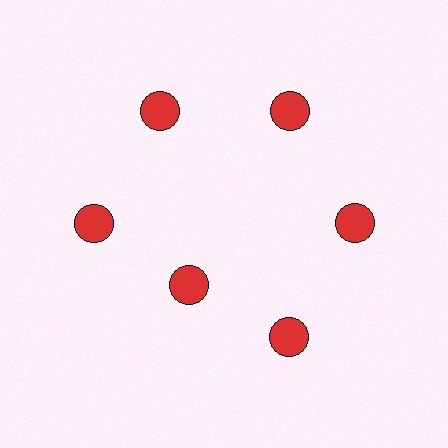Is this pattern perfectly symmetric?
No. The 6 red circles are arranged in a ring, but one element near the 7 o'clock position is pulled inward toward the center, breaking the 6-fold rotational symmetry.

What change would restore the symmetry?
The symmetry would be restored by moving it outward, back onto the ring so that all 6 circles sit at equal angles and equal distance from the center.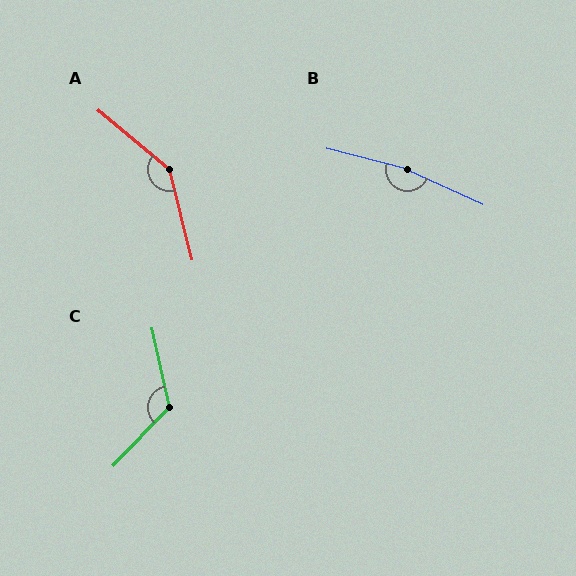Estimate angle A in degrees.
Approximately 144 degrees.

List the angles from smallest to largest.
C (124°), A (144°), B (170°).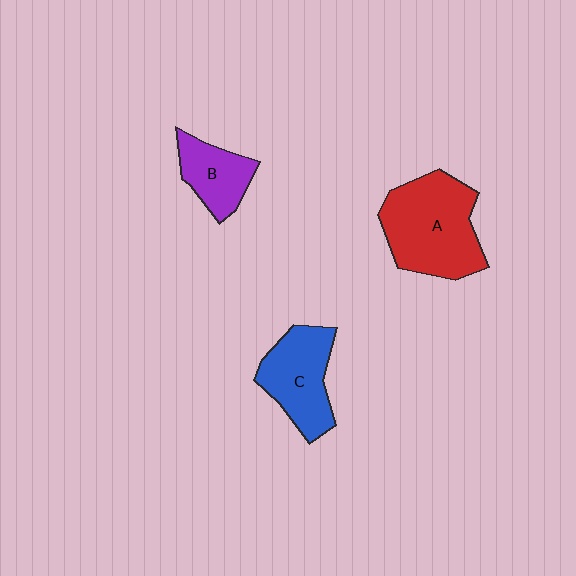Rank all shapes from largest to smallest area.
From largest to smallest: A (red), C (blue), B (purple).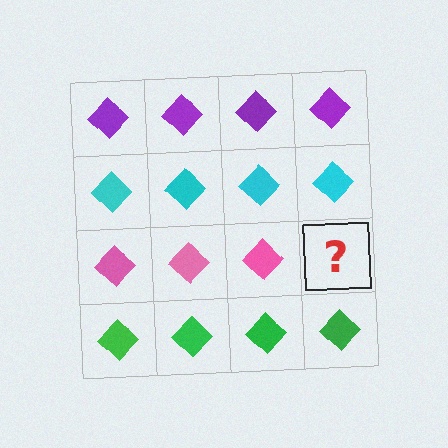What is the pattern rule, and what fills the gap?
The rule is that each row has a consistent color. The gap should be filled with a pink diamond.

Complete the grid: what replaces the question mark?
The question mark should be replaced with a pink diamond.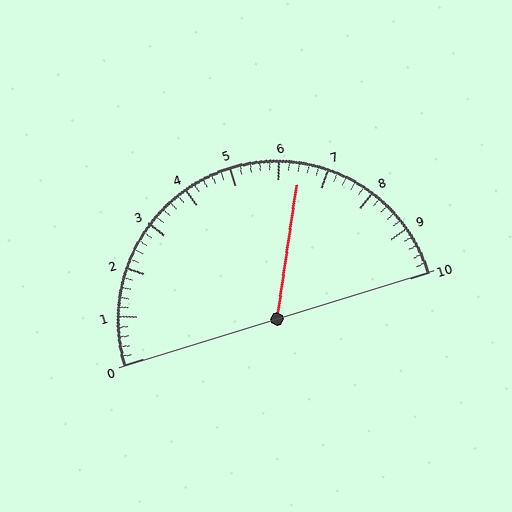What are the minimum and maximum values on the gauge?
The gauge ranges from 0 to 10.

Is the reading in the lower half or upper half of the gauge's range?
The reading is in the upper half of the range (0 to 10).